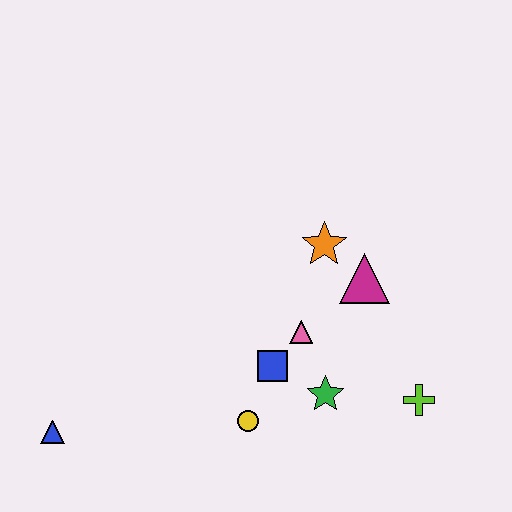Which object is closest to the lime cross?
The green star is closest to the lime cross.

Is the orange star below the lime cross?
No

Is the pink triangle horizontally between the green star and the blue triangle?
Yes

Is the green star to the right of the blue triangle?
Yes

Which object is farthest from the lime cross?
The blue triangle is farthest from the lime cross.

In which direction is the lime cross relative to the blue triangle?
The lime cross is to the right of the blue triangle.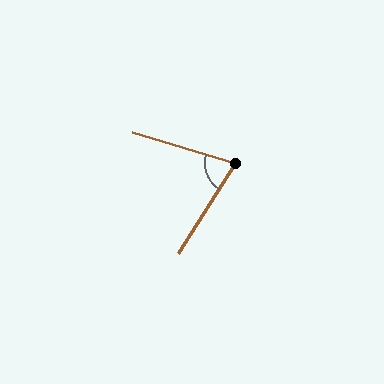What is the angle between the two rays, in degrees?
Approximately 74 degrees.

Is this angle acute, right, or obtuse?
It is acute.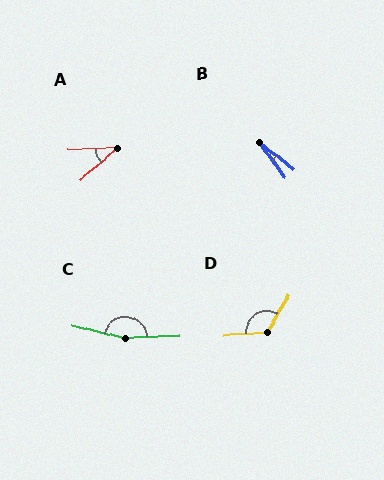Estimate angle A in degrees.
Approximately 39 degrees.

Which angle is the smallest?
B, at approximately 16 degrees.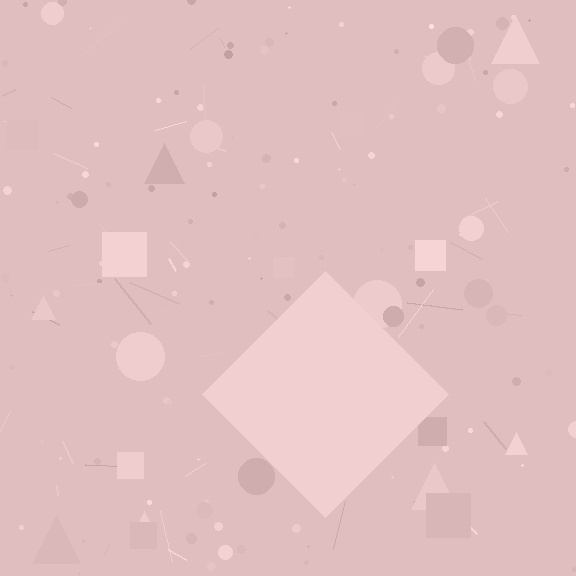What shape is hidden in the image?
A diamond is hidden in the image.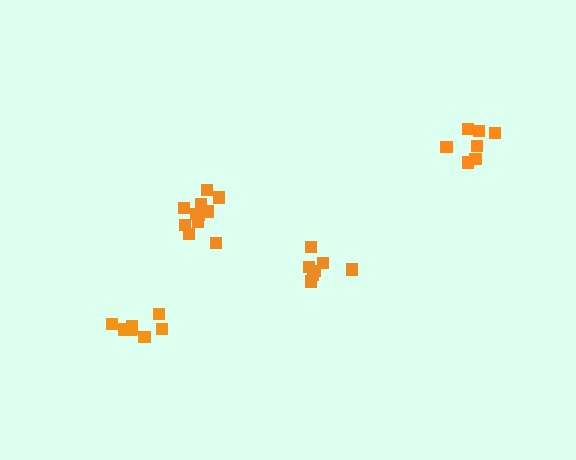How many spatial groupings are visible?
There are 4 spatial groupings.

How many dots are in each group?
Group 1: 8 dots, Group 2: 8 dots, Group 3: 7 dots, Group 4: 11 dots (34 total).